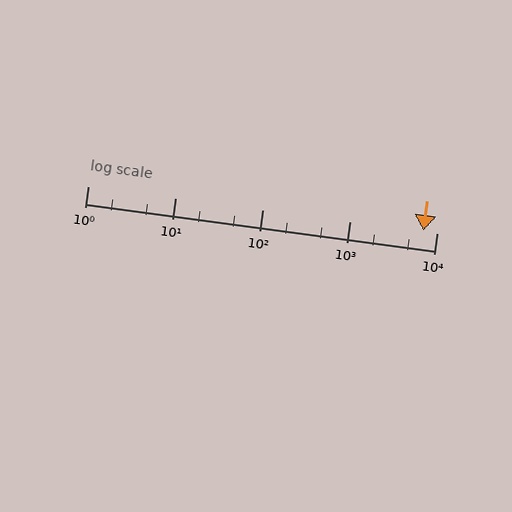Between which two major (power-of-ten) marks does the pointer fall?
The pointer is between 1000 and 10000.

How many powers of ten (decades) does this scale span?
The scale spans 4 decades, from 1 to 10000.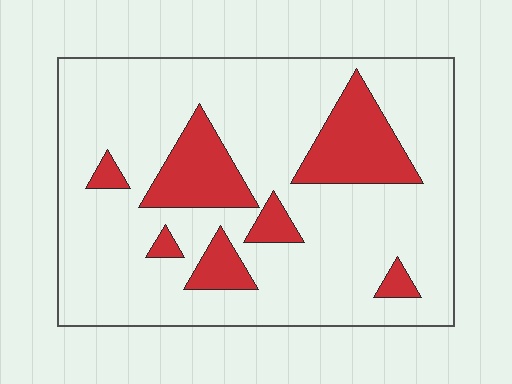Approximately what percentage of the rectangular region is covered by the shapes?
Approximately 20%.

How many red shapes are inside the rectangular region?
7.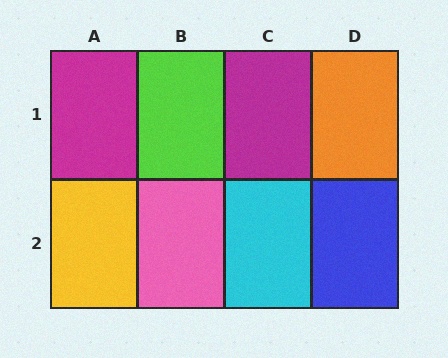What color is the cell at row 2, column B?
Pink.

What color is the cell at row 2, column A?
Yellow.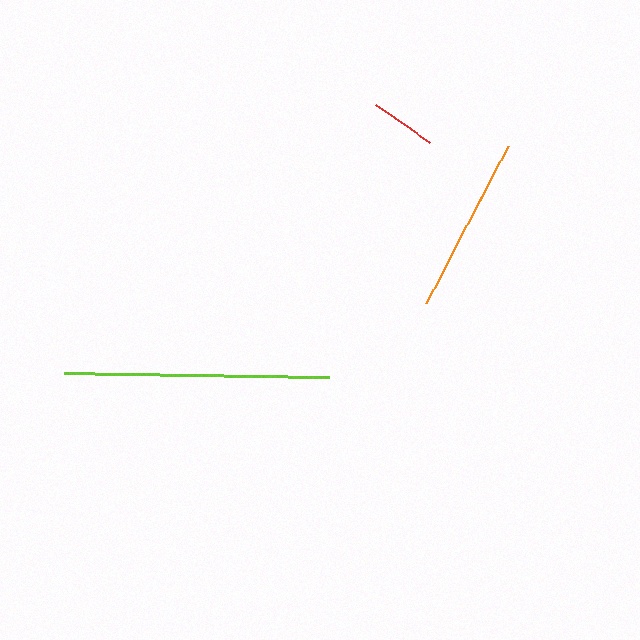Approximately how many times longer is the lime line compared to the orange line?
The lime line is approximately 1.5 times the length of the orange line.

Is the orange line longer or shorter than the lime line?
The lime line is longer than the orange line.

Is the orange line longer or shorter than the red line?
The orange line is longer than the red line.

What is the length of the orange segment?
The orange segment is approximately 177 pixels long.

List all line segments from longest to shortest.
From longest to shortest: lime, orange, red.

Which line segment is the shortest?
The red line is the shortest at approximately 66 pixels.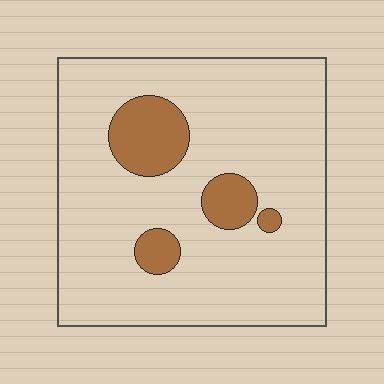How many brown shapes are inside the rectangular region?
4.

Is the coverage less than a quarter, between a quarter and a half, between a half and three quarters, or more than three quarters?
Less than a quarter.